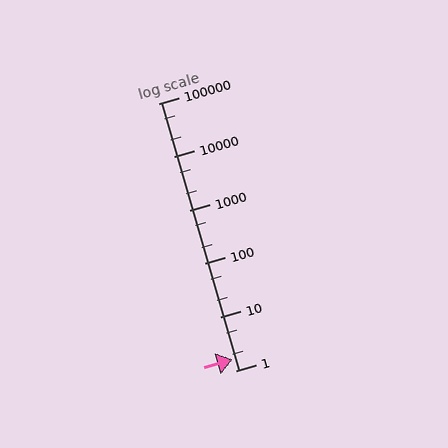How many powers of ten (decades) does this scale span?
The scale spans 5 decades, from 1 to 100000.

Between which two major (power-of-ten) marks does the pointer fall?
The pointer is between 1 and 10.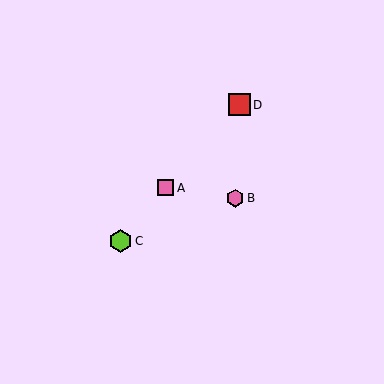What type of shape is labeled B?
Shape B is a pink hexagon.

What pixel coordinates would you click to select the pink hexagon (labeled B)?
Click at (235, 198) to select the pink hexagon B.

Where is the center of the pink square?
The center of the pink square is at (166, 188).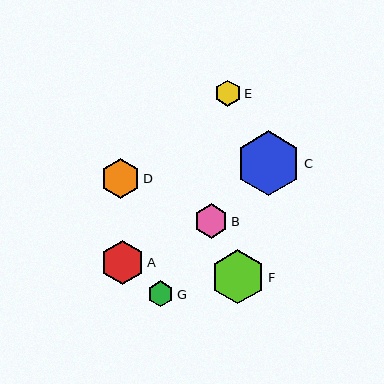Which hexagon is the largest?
Hexagon C is the largest with a size of approximately 65 pixels.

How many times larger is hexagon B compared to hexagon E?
Hexagon B is approximately 1.3 times the size of hexagon E.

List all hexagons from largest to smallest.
From largest to smallest: C, F, A, D, B, E, G.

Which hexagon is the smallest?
Hexagon G is the smallest with a size of approximately 26 pixels.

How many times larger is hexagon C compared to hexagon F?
Hexagon C is approximately 1.2 times the size of hexagon F.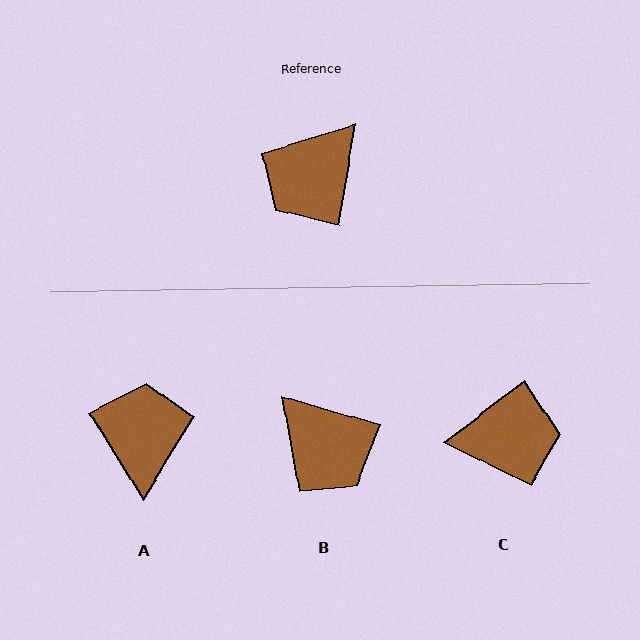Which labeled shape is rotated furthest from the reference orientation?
A, about 139 degrees away.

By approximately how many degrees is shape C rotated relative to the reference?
Approximately 137 degrees counter-clockwise.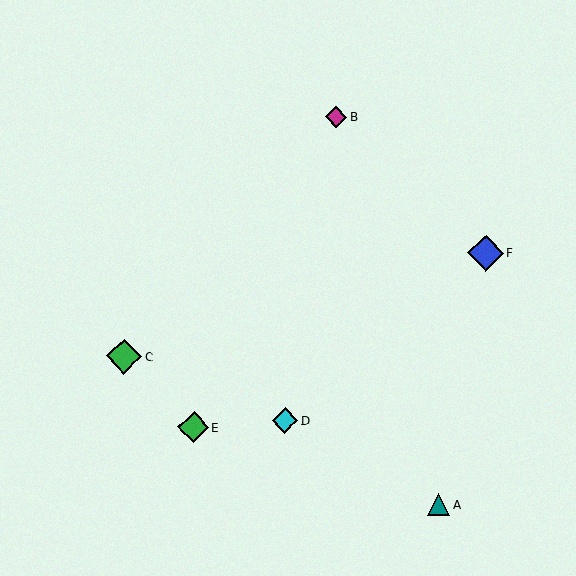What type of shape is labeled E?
Shape E is a green diamond.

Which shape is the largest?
The blue diamond (labeled F) is the largest.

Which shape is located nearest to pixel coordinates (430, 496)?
The teal triangle (labeled A) at (438, 505) is nearest to that location.